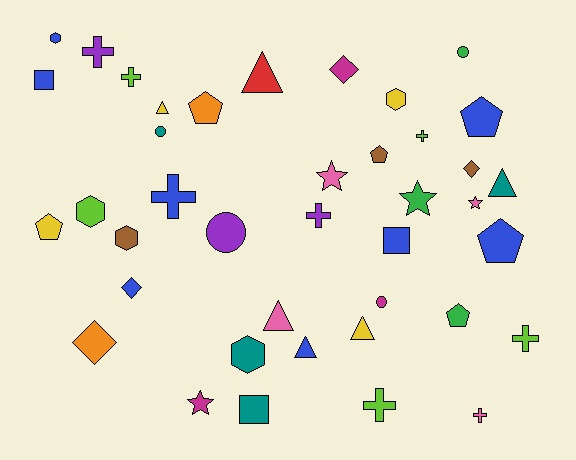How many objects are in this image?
There are 40 objects.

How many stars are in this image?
There are 4 stars.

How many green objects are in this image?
There are 3 green objects.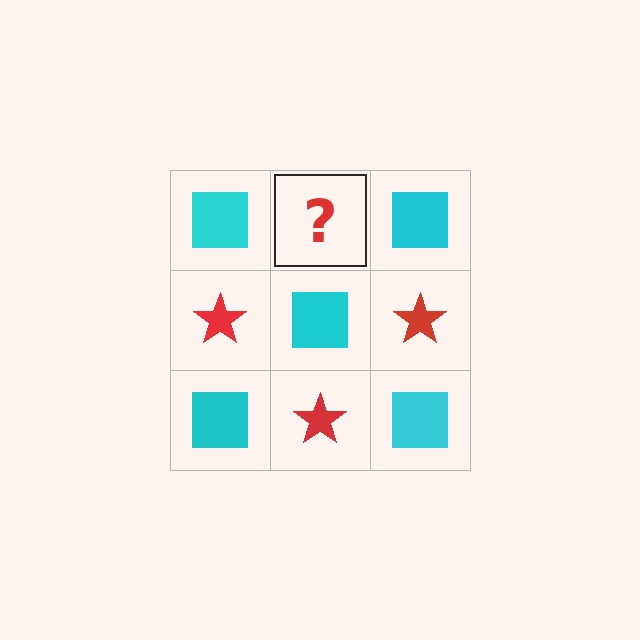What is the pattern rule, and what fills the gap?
The rule is that it alternates cyan square and red star in a checkerboard pattern. The gap should be filled with a red star.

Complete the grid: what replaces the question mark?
The question mark should be replaced with a red star.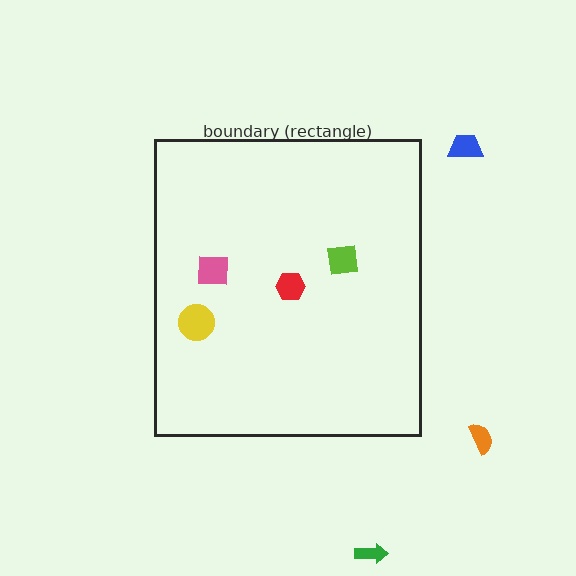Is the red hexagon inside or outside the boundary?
Inside.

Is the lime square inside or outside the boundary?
Inside.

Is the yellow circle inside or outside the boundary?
Inside.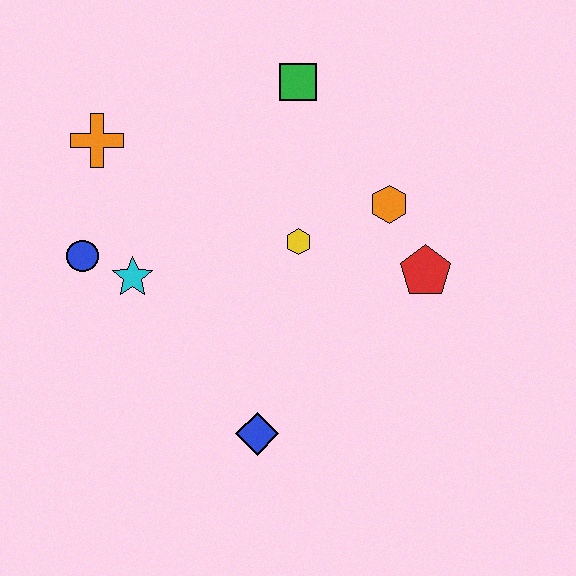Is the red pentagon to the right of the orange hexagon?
Yes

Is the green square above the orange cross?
Yes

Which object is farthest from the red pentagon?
The orange cross is farthest from the red pentagon.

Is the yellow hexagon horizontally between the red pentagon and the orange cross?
Yes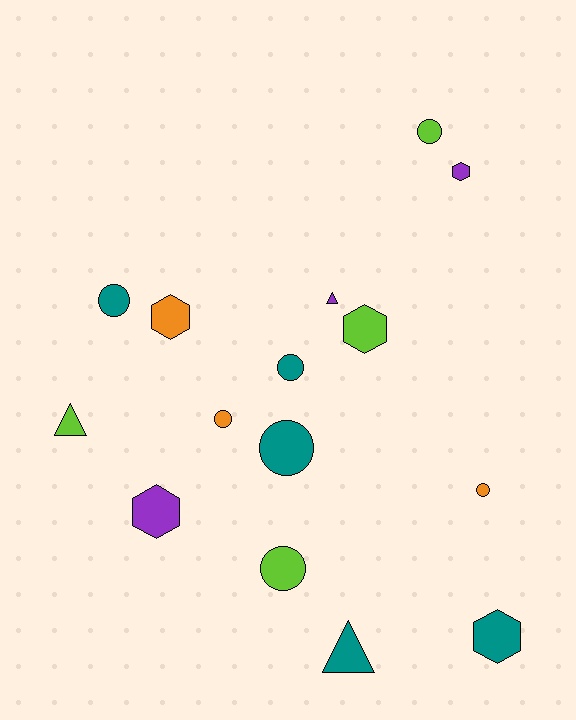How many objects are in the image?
There are 15 objects.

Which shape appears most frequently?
Circle, with 7 objects.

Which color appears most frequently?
Teal, with 5 objects.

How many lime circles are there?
There are 2 lime circles.